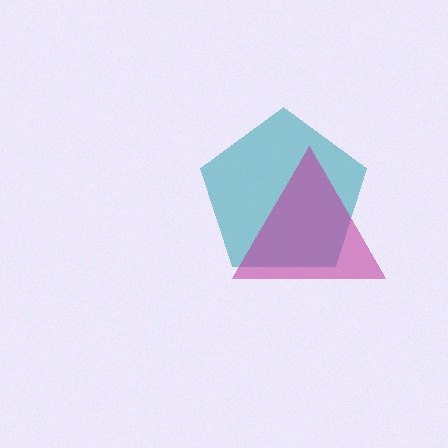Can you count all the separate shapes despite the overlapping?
Yes, there are 2 separate shapes.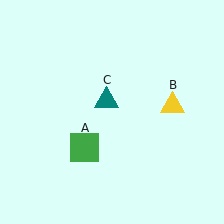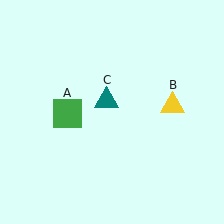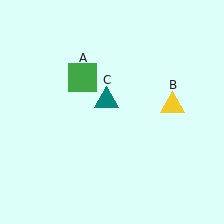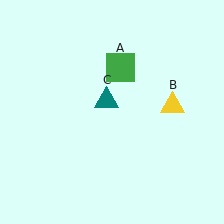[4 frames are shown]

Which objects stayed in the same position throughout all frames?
Yellow triangle (object B) and teal triangle (object C) remained stationary.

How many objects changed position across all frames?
1 object changed position: green square (object A).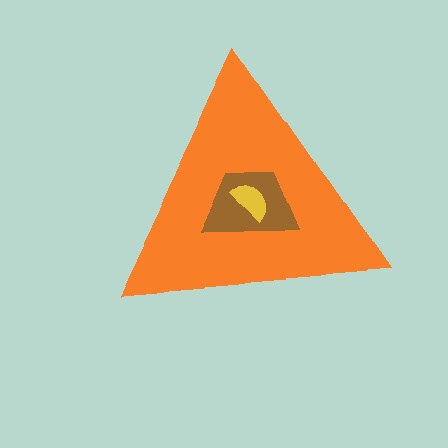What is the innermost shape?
The yellow semicircle.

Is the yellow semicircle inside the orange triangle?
Yes.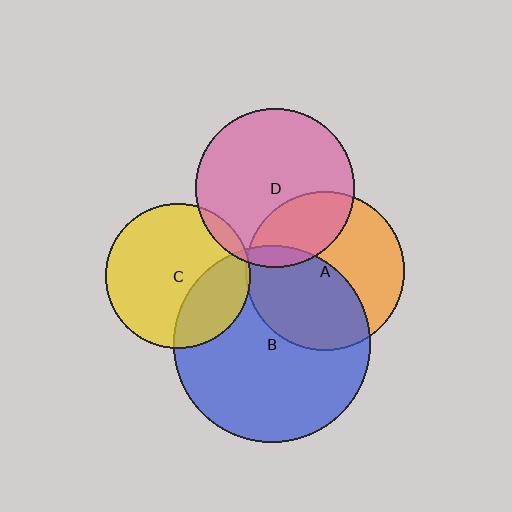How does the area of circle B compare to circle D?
Approximately 1.6 times.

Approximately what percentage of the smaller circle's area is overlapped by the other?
Approximately 5%.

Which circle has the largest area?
Circle B (blue).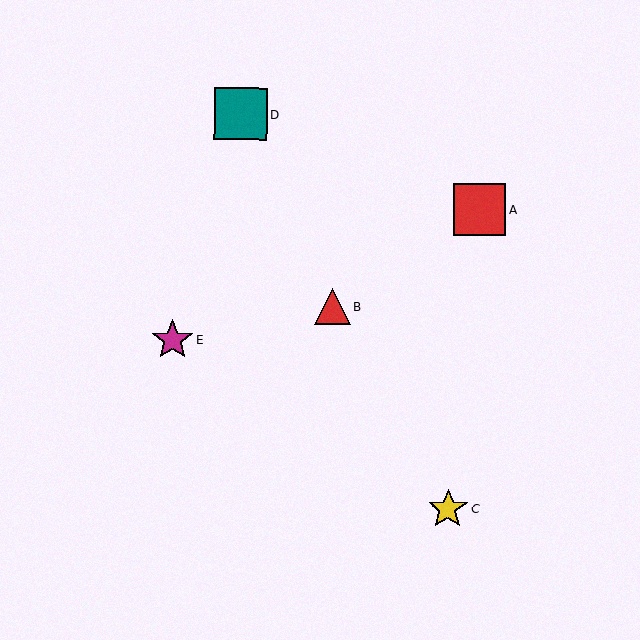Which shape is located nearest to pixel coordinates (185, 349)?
The magenta star (labeled E) at (172, 340) is nearest to that location.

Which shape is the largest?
The red square (labeled A) is the largest.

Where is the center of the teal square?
The center of the teal square is at (241, 114).